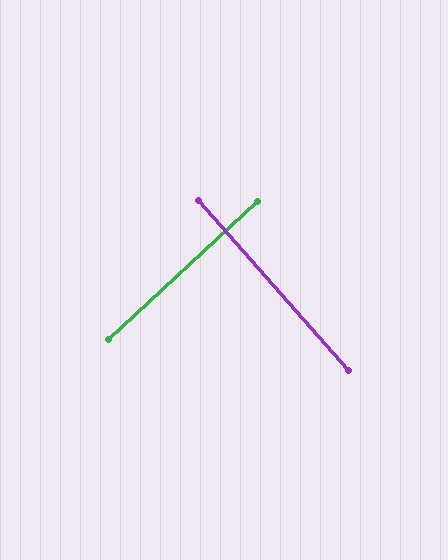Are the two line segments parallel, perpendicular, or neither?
Perpendicular — they meet at approximately 89°.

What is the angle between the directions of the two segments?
Approximately 89 degrees.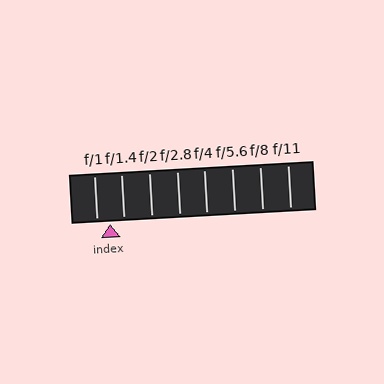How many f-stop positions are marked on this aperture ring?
There are 8 f-stop positions marked.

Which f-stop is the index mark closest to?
The index mark is closest to f/1.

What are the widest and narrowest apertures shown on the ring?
The widest aperture shown is f/1 and the narrowest is f/11.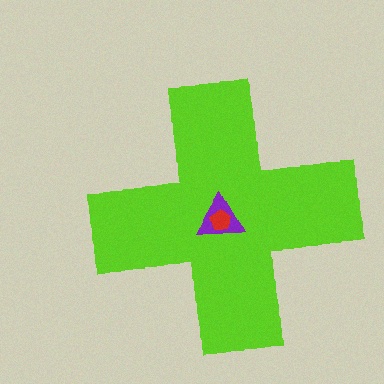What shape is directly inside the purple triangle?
The red pentagon.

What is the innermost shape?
The red pentagon.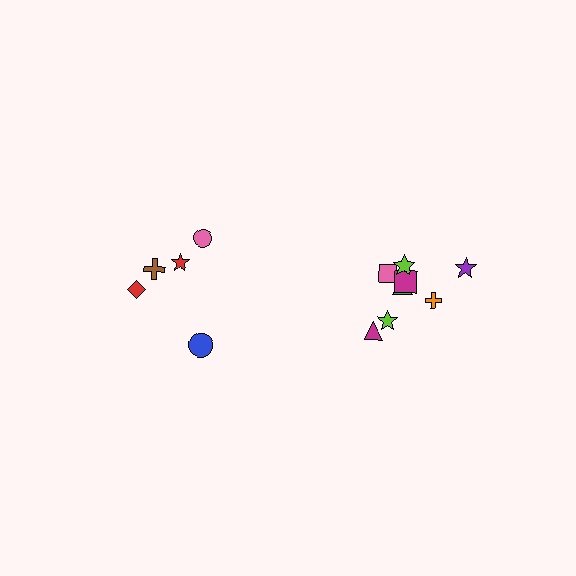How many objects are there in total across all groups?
There are 13 objects.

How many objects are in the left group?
There are 5 objects.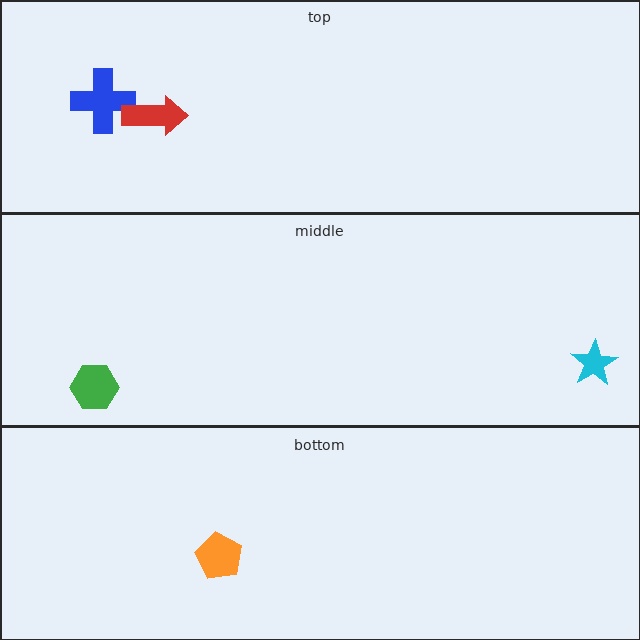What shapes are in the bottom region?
The orange pentagon.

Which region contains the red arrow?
The top region.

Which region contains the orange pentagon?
The bottom region.